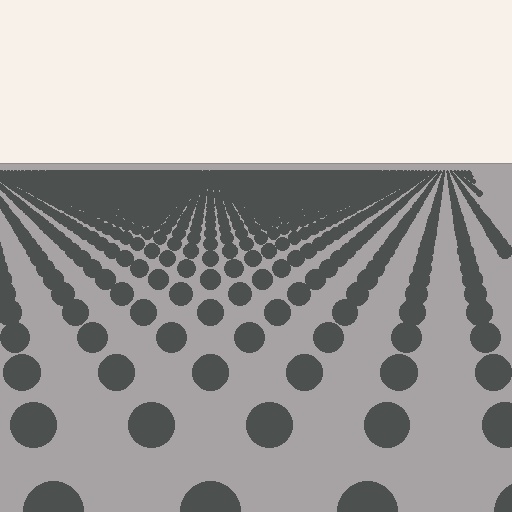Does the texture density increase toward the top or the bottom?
Density increases toward the top.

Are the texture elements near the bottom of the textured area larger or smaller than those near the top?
Larger. Near the bottom, elements are closer to the viewer and appear at a bigger on-screen size.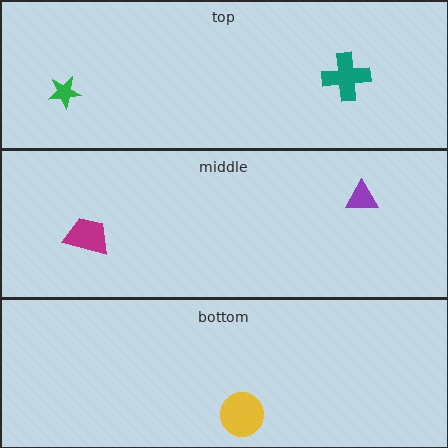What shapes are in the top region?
The green star, the teal cross.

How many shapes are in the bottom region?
1.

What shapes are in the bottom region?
The yellow circle.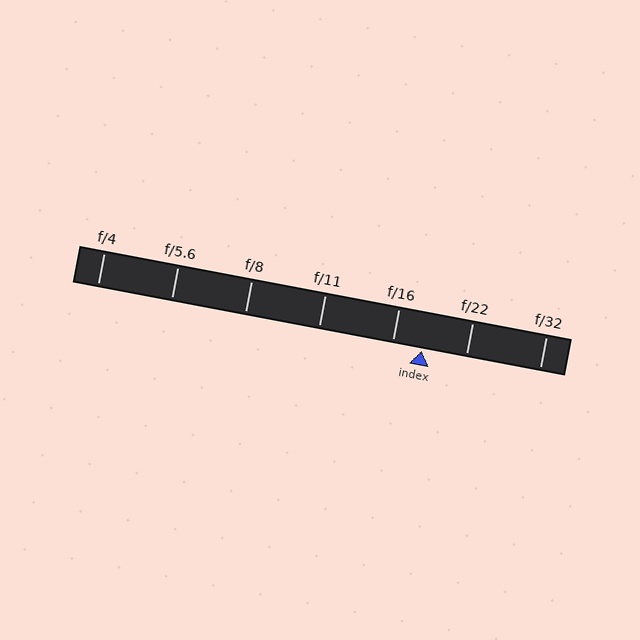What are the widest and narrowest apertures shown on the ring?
The widest aperture shown is f/4 and the narrowest is f/32.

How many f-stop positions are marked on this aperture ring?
There are 7 f-stop positions marked.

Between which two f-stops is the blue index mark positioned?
The index mark is between f/16 and f/22.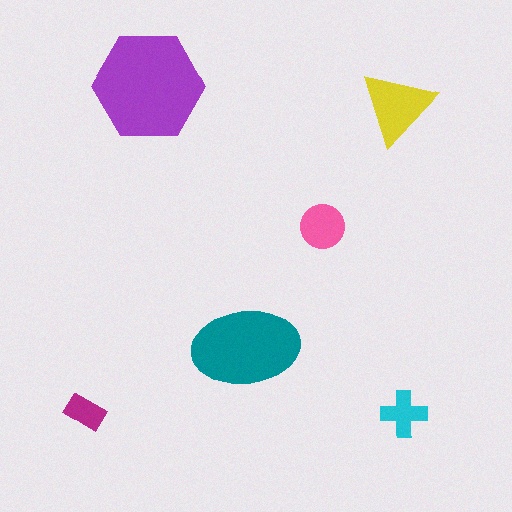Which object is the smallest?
The magenta rectangle.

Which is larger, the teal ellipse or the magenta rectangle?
The teal ellipse.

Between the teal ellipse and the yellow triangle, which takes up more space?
The teal ellipse.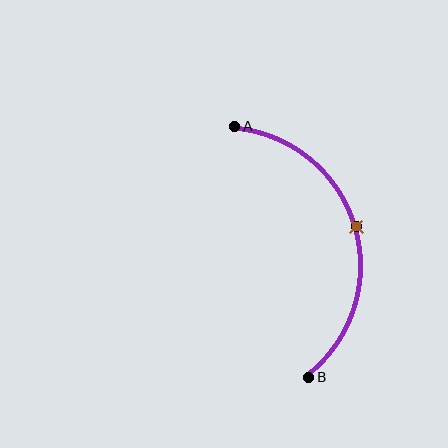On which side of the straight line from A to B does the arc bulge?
The arc bulges to the right of the straight line connecting A and B.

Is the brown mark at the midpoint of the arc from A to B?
Yes. The brown mark lies on the arc at equal arc-length from both A and B — it is the arc midpoint.